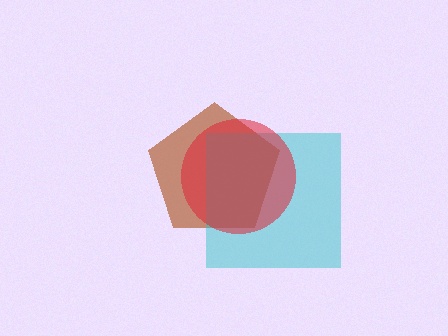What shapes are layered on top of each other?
The layered shapes are: a brown pentagon, a cyan square, a red circle.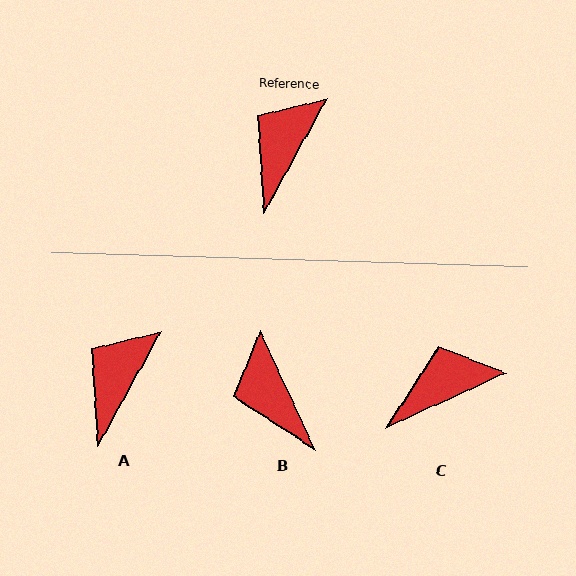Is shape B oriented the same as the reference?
No, it is off by about 54 degrees.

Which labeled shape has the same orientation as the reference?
A.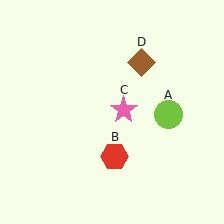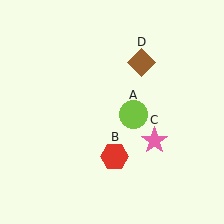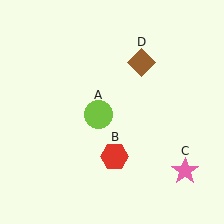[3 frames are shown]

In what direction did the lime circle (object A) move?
The lime circle (object A) moved left.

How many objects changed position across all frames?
2 objects changed position: lime circle (object A), pink star (object C).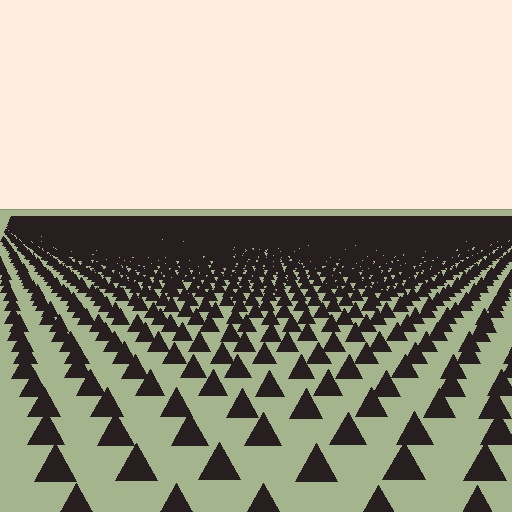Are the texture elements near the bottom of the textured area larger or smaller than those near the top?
Larger. Near the bottom, elements are closer to the viewer and appear at a bigger on-screen size.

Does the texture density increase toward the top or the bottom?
Density increases toward the top.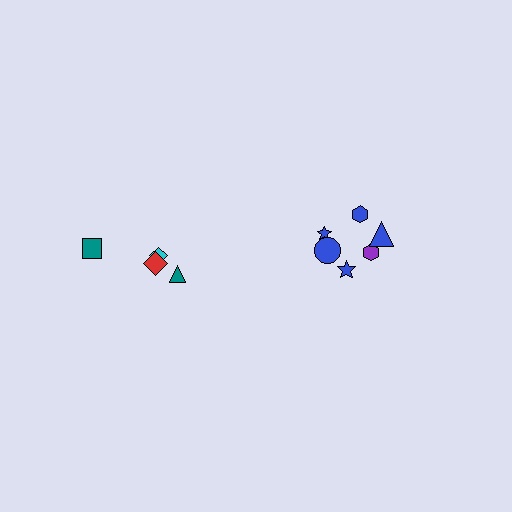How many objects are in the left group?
There are 4 objects.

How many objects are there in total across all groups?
There are 10 objects.